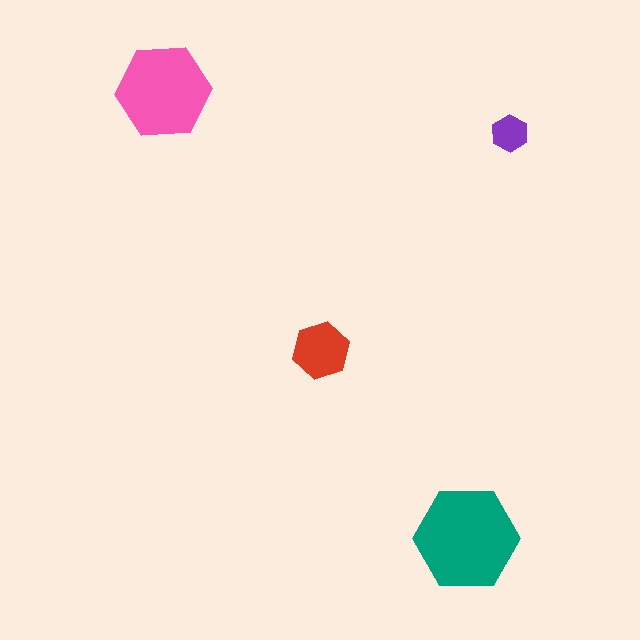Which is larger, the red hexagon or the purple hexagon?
The red one.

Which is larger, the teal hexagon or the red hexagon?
The teal one.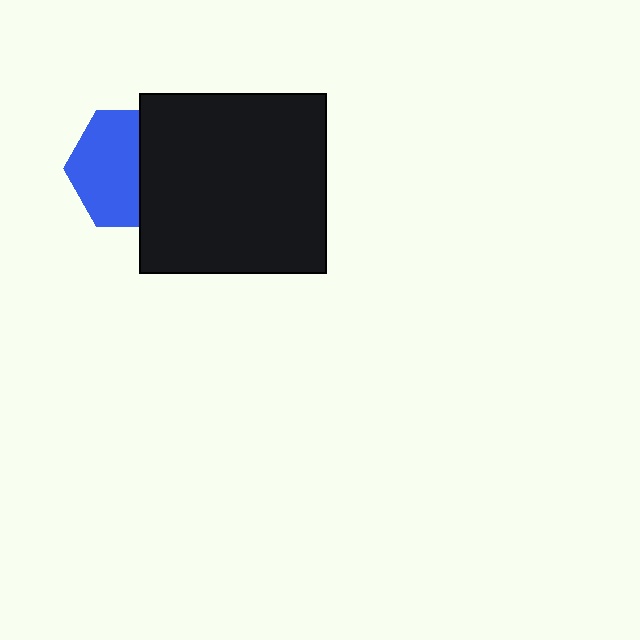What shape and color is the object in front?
The object in front is a black rectangle.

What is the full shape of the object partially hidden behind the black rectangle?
The partially hidden object is a blue hexagon.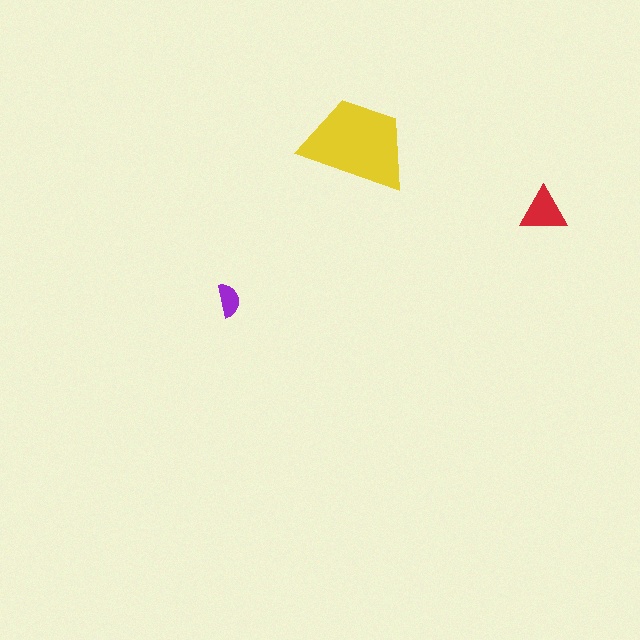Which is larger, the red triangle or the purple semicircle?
The red triangle.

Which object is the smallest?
The purple semicircle.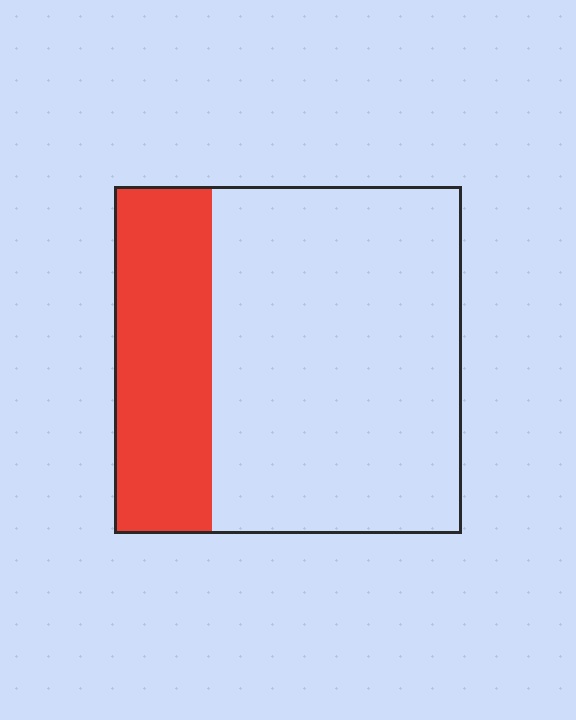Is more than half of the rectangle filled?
No.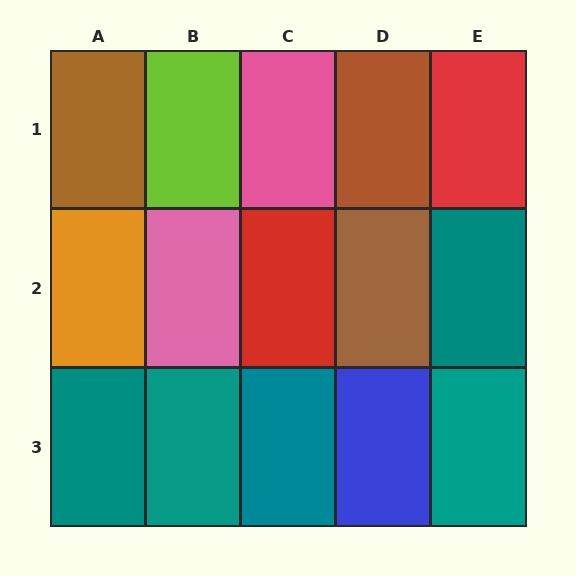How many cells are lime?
1 cell is lime.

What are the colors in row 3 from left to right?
Teal, teal, teal, blue, teal.